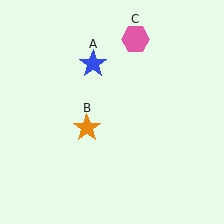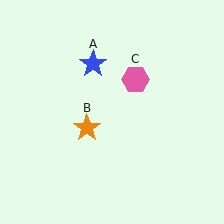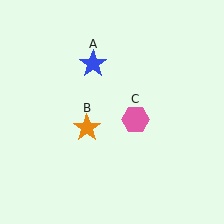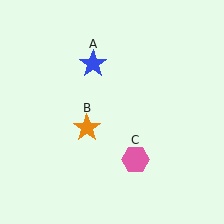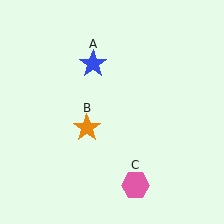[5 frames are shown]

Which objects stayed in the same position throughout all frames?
Blue star (object A) and orange star (object B) remained stationary.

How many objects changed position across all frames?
1 object changed position: pink hexagon (object C).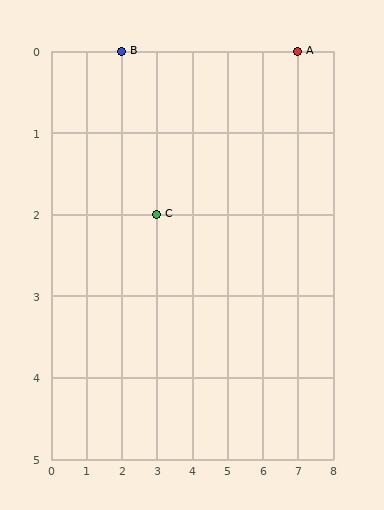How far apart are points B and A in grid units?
Points B and A are 5 columns apart.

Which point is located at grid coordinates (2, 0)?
Point B is at (2, 0).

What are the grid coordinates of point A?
Point A is at grid coordinates (7, 0).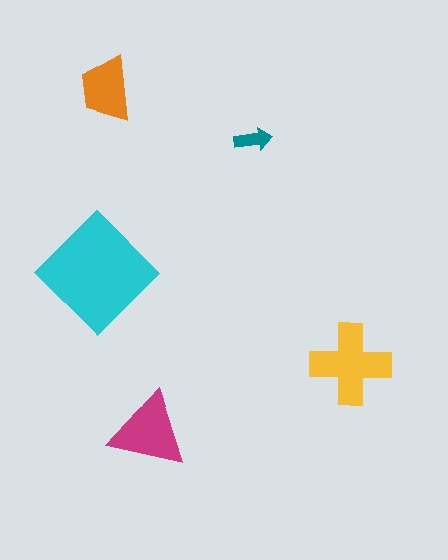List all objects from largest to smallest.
The cyan diamond, the yellow cross, the magenta triangle, the orange trapezoid, the teal arrow.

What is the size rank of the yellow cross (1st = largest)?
2nd.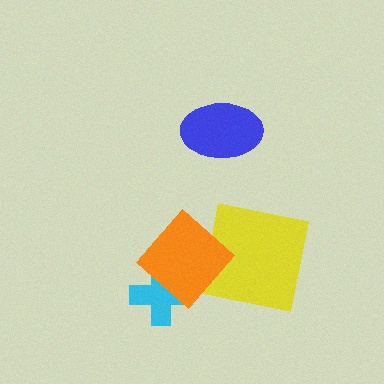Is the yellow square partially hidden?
Yes, it is partially covered by another shape.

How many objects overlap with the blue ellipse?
0 objects overlap with the blue ellipse.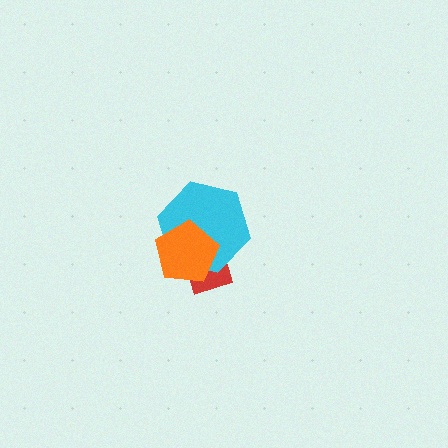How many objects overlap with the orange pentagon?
2 objects overlap with the orange pentagon.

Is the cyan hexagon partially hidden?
Yes, it is partially covered by another shape.